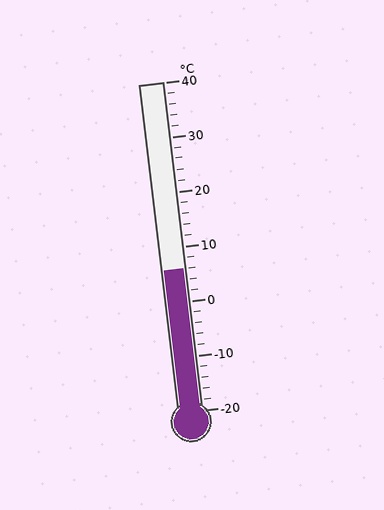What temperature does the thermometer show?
The thermometer shows approximately 6°C.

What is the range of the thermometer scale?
The thermometer scale ranges from -20°C to 40°C.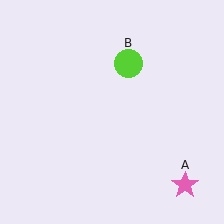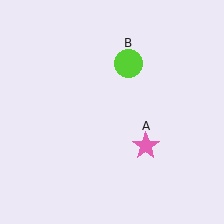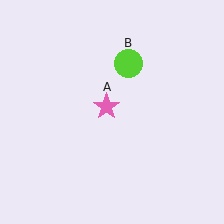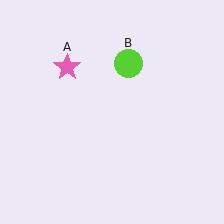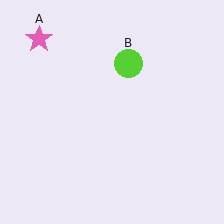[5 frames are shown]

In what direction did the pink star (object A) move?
The pink star (object A) moved up and to the left.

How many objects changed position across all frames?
1 object changed position: pink star (object A).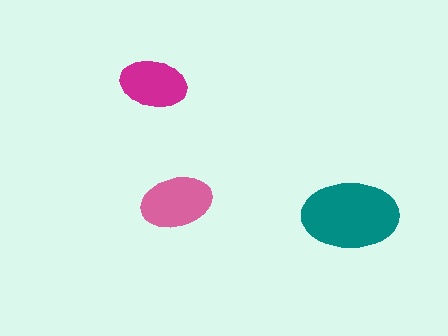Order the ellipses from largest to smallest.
the teal one, the pink one, the magenta one.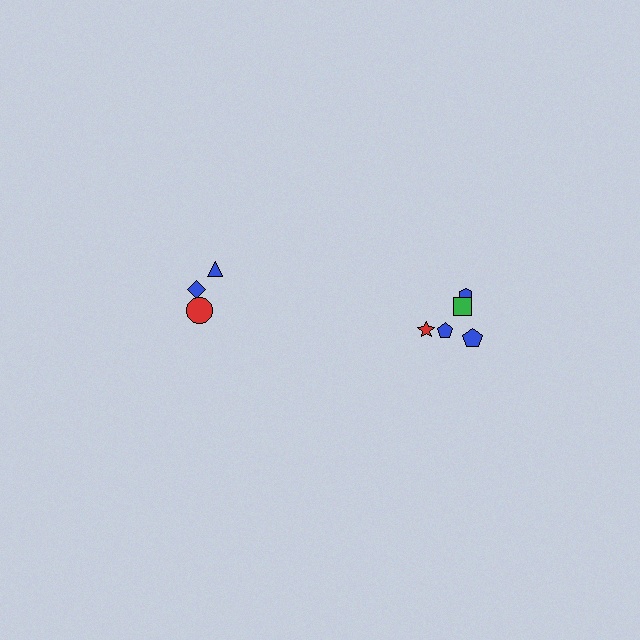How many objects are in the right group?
There are 5 objects.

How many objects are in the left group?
There are 3 objects.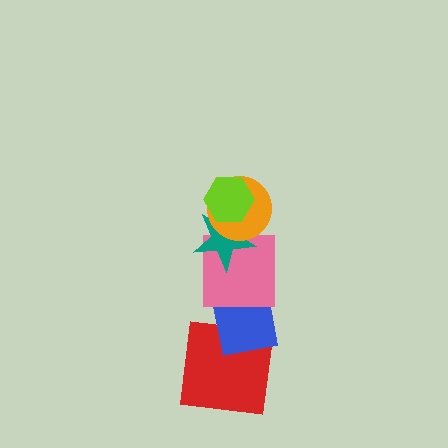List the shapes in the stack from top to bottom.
From top to bottom: the lime hexagon, the orange circle, the teal star, the pink square, the blue square, the red square.